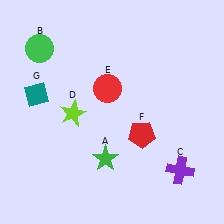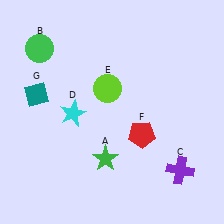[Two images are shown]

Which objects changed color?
D changed from lime to cyan. E changed from red to lime.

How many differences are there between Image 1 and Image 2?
There are 2 differences between the two images.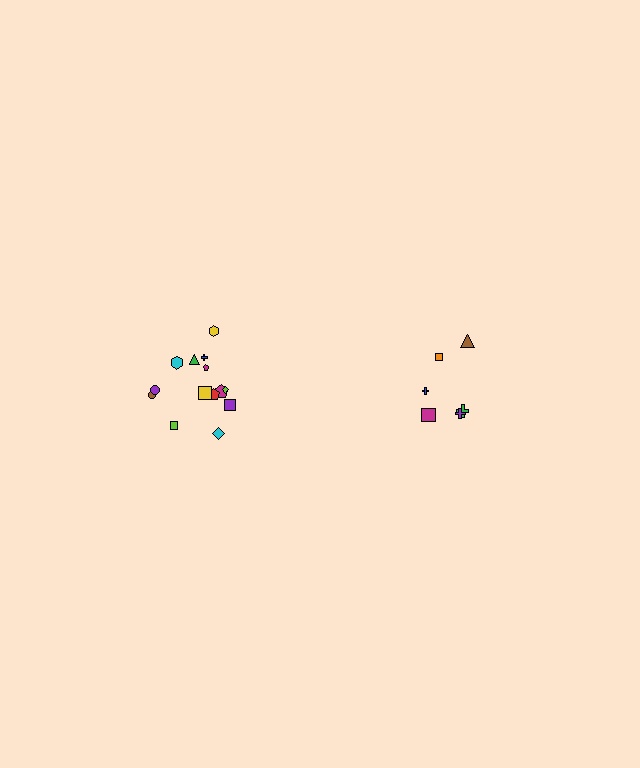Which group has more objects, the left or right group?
The left group.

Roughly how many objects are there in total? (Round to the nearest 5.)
Roughly 20 objects in total.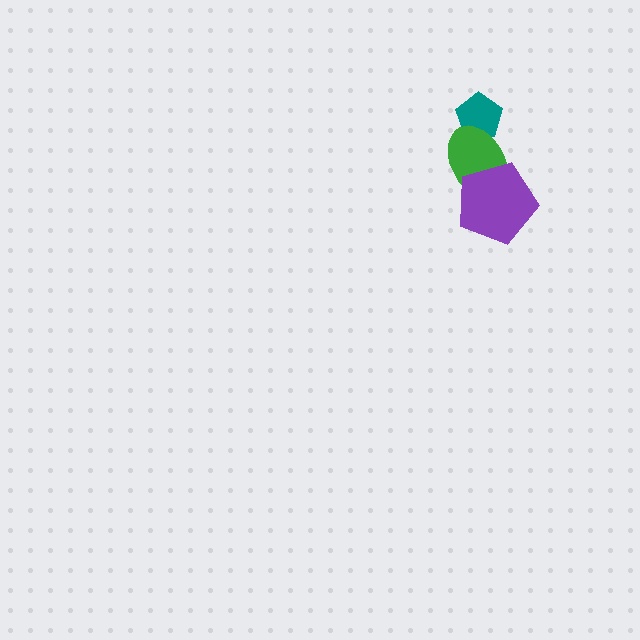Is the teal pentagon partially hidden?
Yes, it is partially covered by another shape.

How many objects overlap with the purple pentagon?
1 object overlaps with the purple pentagon.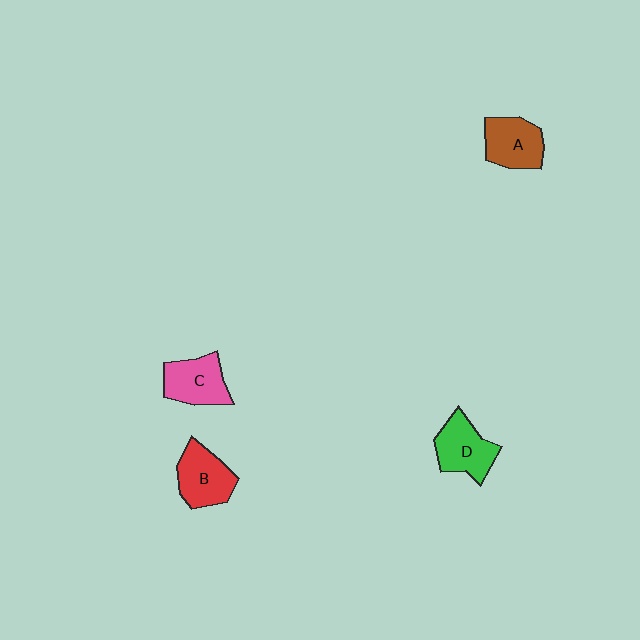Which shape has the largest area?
Shape D (green).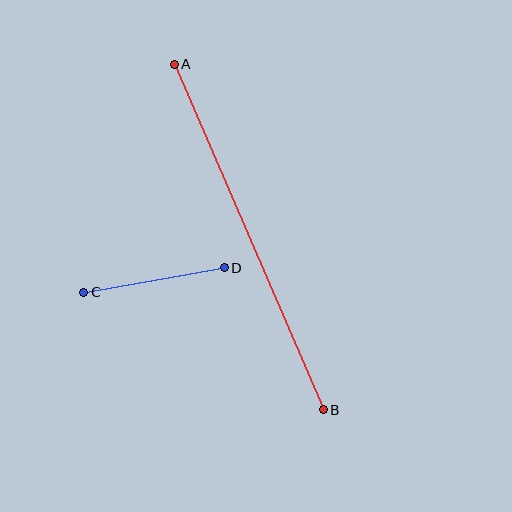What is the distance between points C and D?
The distance is approximately 143 pixels.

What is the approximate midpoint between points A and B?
The midpoint is at approximately (249, 237) pixels.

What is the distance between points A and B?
The distance is approximately 376 pixels.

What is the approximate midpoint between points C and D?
The midpoint is at approximately (154, 280) pixels.